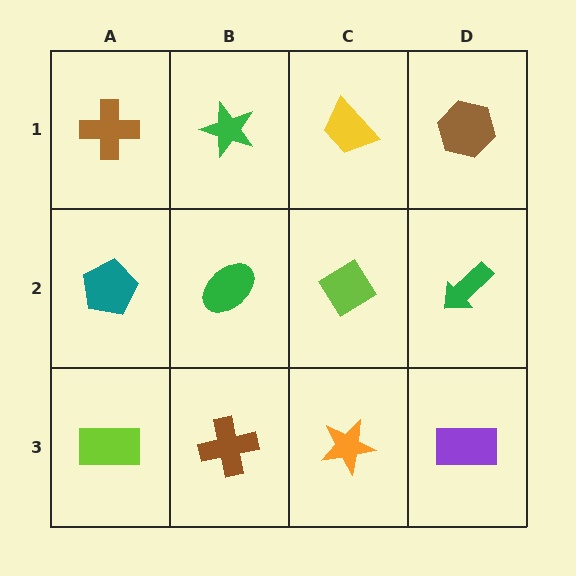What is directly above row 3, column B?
A green ellipse.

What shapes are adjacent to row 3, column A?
A teal pentagon (row 2, column A), a brown cross (row 3, column B).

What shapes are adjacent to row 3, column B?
A green ellipse (row 2, column B), a lime rectangle (row 3, column A), an orange star (row 3, column C).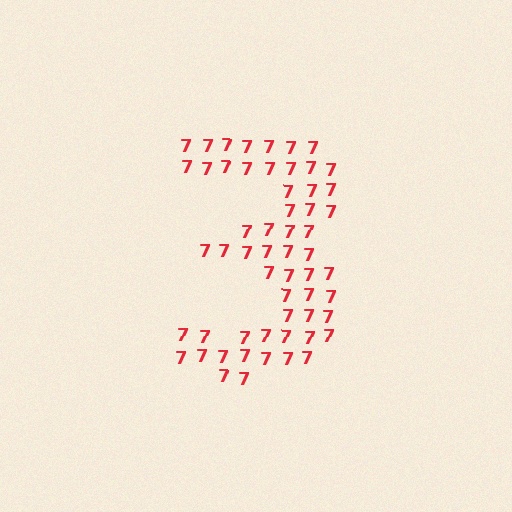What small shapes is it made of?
It is made of small digit 7's.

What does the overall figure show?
The overall figure shows the digit 3.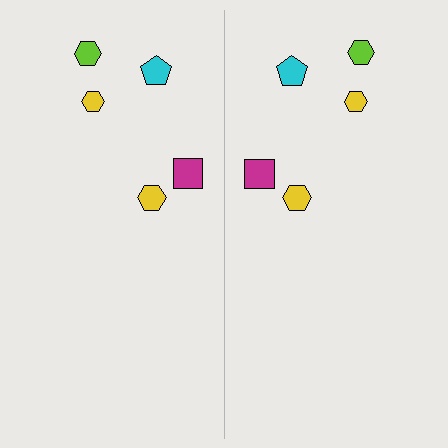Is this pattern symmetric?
Yes, this pattern has bilateral (reflection) symmetry.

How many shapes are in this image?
There are 10 shapes in this image.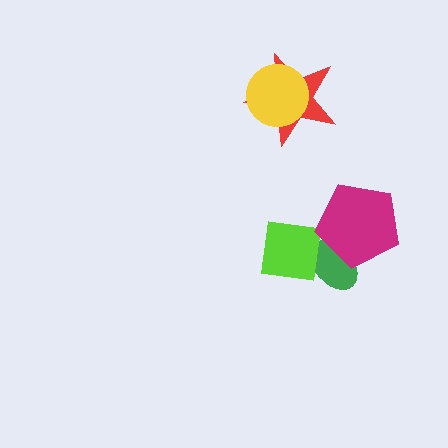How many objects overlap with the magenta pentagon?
2 objects overlap with the magenta pentagon.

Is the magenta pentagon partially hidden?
No, no other shape covers it.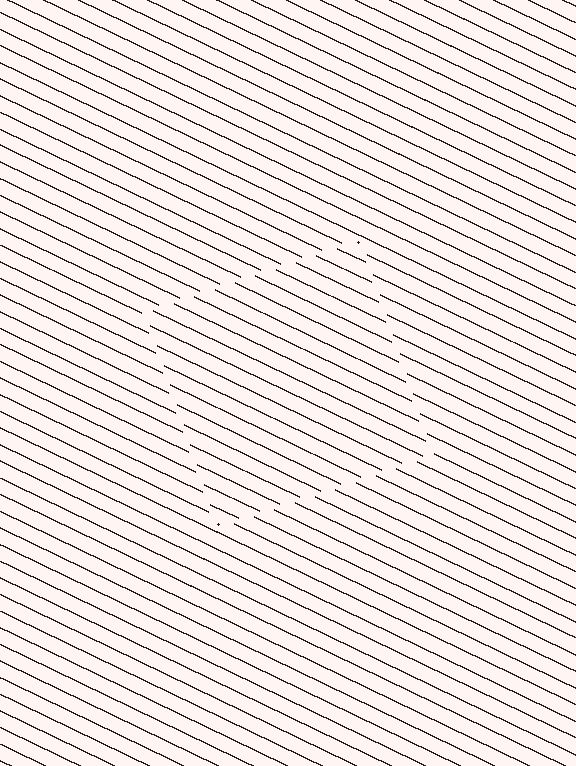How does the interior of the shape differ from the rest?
The interior of the shape contains the same grating, shifted by half a period — the contour is defined by the phase discontinuity where line-ends from the inner and outer gratings abut.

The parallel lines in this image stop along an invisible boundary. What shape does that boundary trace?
An illusory square. The interior of the shape contains the same grating, shifted by half a period — the contour is defined by the phase discontinuity where line-ends from the inner and outer gratings abut.